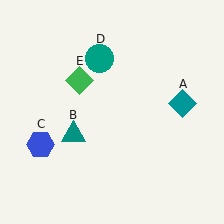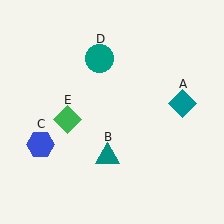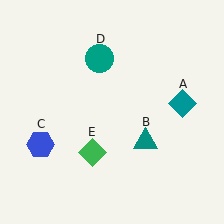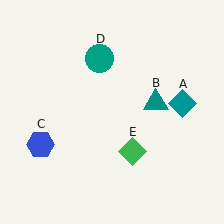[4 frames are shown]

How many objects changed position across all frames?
2 objects changed position: teal triangle (object B), green diamond (object E).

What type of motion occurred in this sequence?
The teal triangle (object B), green diamond (object E) rotated counterclockwise around the center of the scene.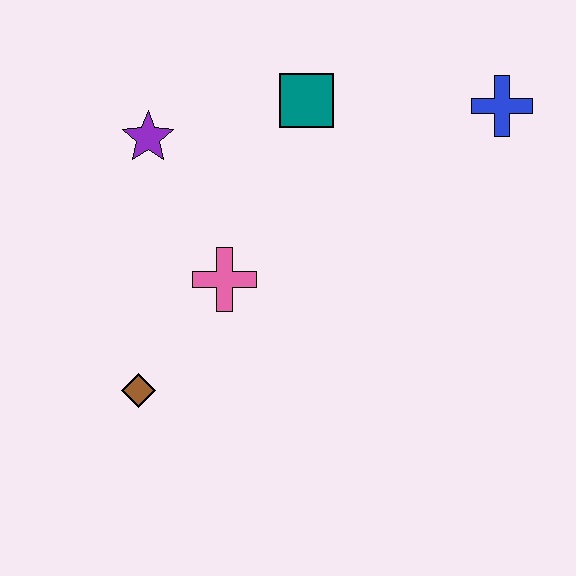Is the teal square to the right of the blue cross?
No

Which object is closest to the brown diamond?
The pink cross is closest to the brown diamond.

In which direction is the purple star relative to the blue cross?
The purple star is to the left of the blue cross.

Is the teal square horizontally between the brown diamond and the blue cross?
Yes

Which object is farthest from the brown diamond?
The blue cross is farthest from the brown diamond.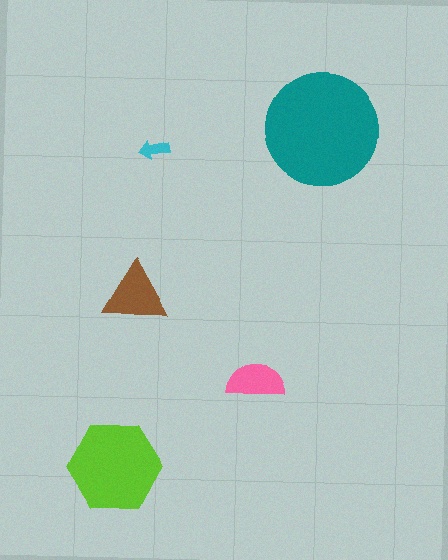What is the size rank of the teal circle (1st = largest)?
1st.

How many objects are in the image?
There are 5 objects in the image.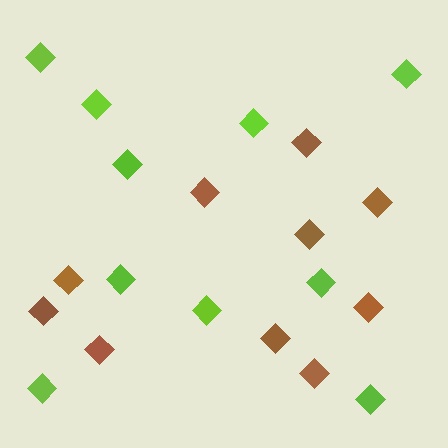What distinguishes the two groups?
There are 2 groups: one group of lime diamonds (10) and one group of brown diamonds (10).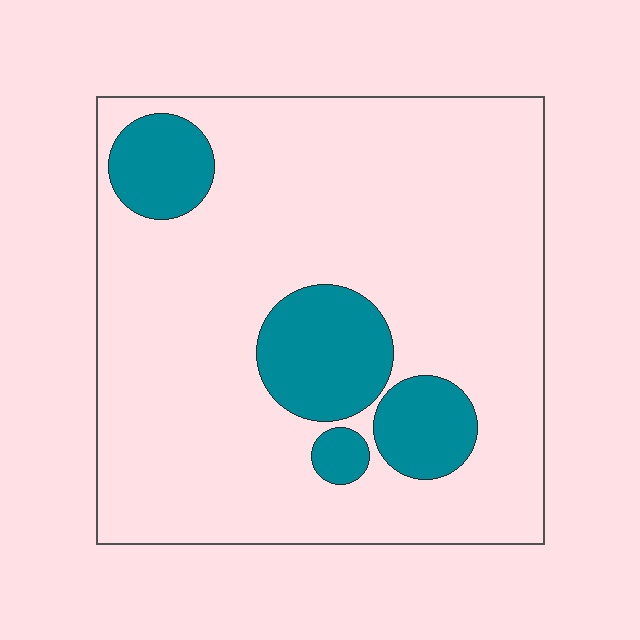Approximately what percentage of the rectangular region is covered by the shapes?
Approximately 15%.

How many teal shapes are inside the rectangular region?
4.